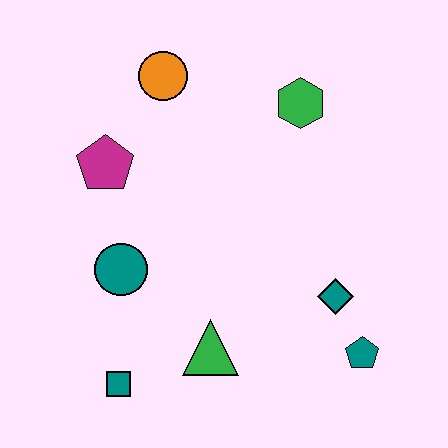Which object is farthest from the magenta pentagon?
The teal pentagon is farthest from the magenta pentagon.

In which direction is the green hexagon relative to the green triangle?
The green hexagon is above the green triangle.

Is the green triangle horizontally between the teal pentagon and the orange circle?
Yes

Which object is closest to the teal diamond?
The teal pentagon is closest to the teal diamond.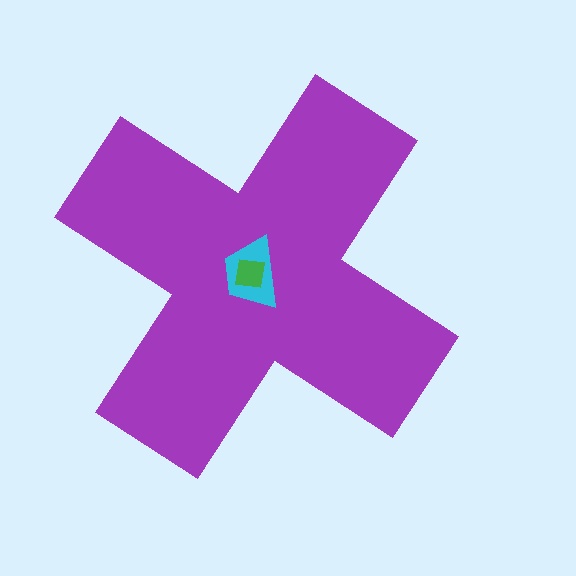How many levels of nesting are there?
3.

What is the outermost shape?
The purple cross.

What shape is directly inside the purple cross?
The cyan trapezoid.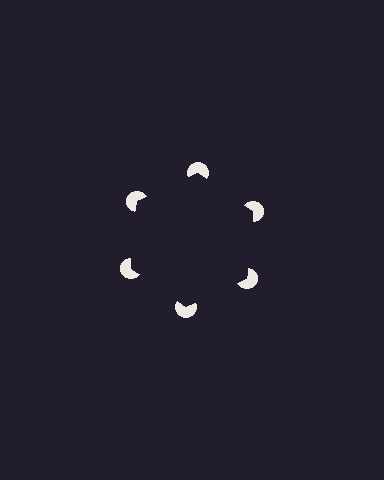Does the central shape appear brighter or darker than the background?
It typically appears slightly darker than the background, even though no actual brightness change is drawn.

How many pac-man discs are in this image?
There are 6 — one at each vertex of the illusory hexagon.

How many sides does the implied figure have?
6 sides.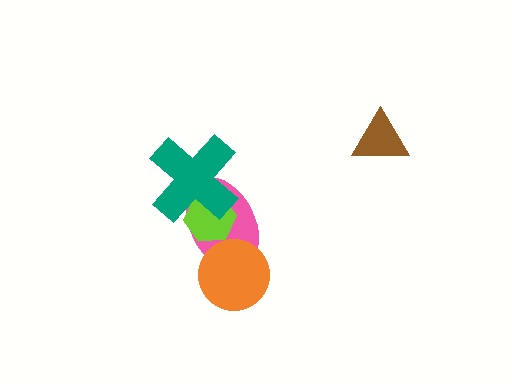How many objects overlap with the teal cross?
2 objects overlap with the teal cross.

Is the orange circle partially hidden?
No, no other shape covers it.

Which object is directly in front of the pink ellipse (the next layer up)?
The lime hexagon is directly in front of the pink ellipse.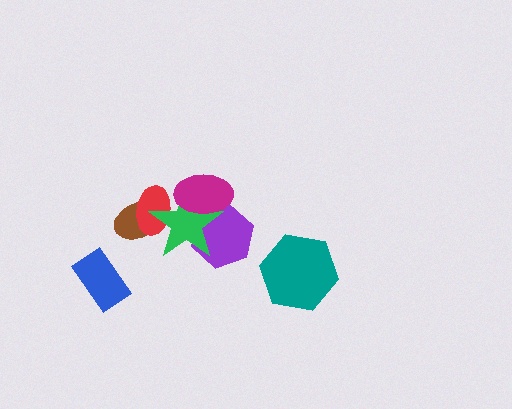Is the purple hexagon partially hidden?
Yes, it is partially covered by another shape.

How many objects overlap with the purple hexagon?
2 objects overlap with the purple hexagon.